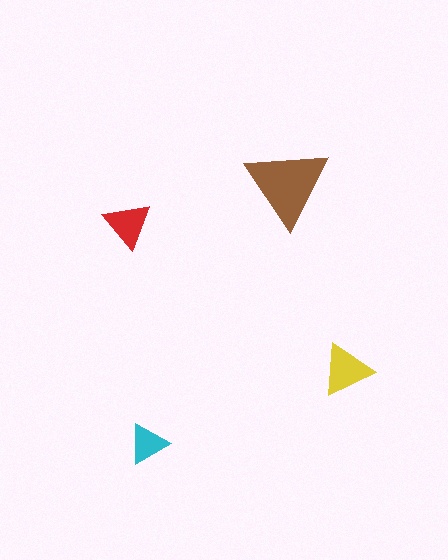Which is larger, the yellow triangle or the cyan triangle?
The yellow one.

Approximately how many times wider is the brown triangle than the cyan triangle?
About 2 times wider.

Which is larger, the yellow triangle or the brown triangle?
The brown one.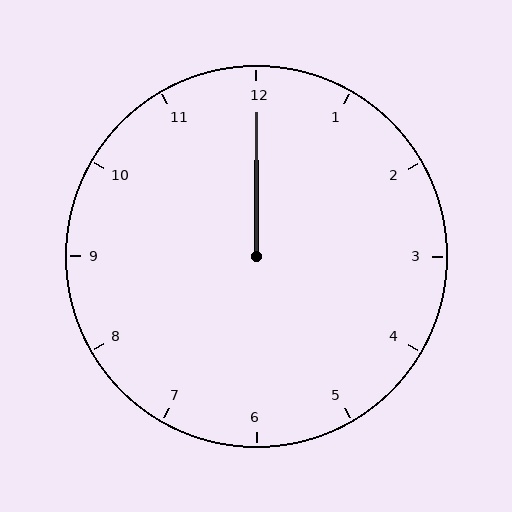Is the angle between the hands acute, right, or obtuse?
It is acute.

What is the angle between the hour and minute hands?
Approximately 0 degrees.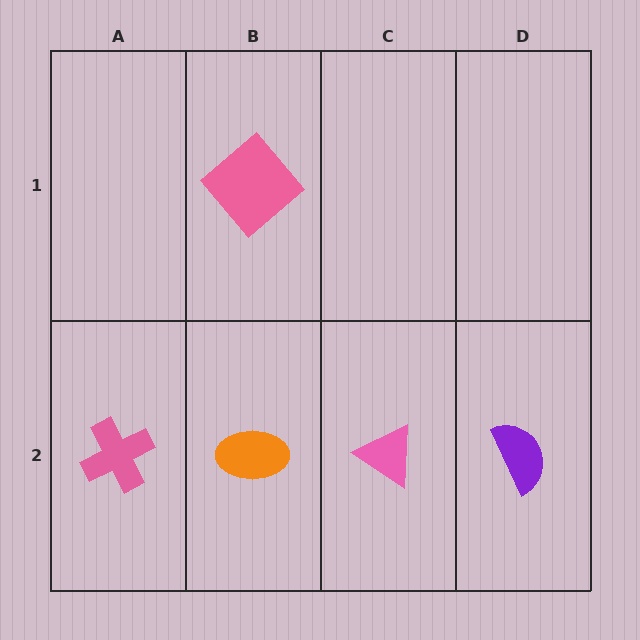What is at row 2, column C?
A pink triangle.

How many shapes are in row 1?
1 shape.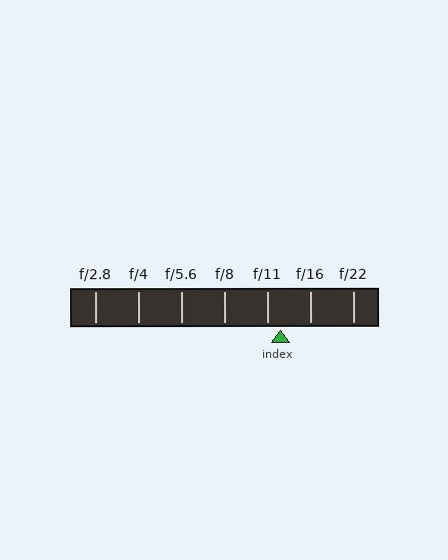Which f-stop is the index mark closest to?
The index mark is closest to f/11.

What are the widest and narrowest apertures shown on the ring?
The widest aperture shown is f/2.8 and the narrowest is f/22.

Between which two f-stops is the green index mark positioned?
The index mark is between f/11 and f/16.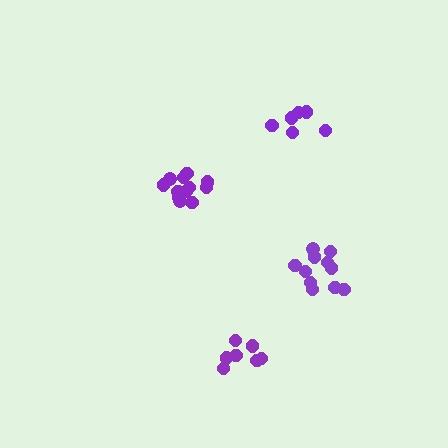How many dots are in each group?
Group 1: 7 dots, Group 2: 12 dots, Group 3: 6 dots, Group 4: 11 dots (36 total).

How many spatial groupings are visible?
There are 4 spatial groupings.